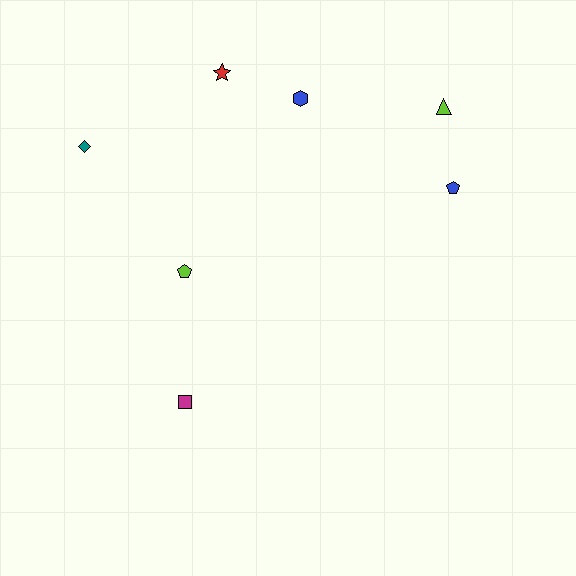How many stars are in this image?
There is 1 star.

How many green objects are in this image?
There are no green objects.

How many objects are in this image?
There are 7 objects.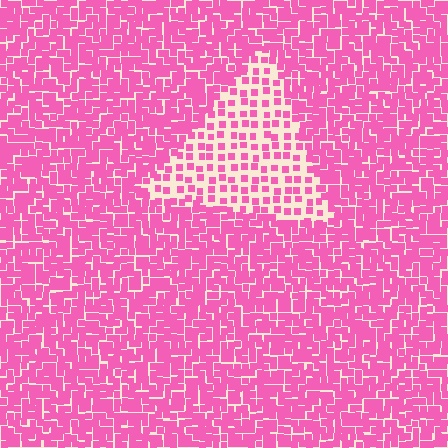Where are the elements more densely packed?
The elements are more densely packed outside the triangle boundary.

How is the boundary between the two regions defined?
The boundary is defined by a change in element density (approximately 2.3x ratio). All elements are the same color, size, and shape.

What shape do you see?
I see a triangle.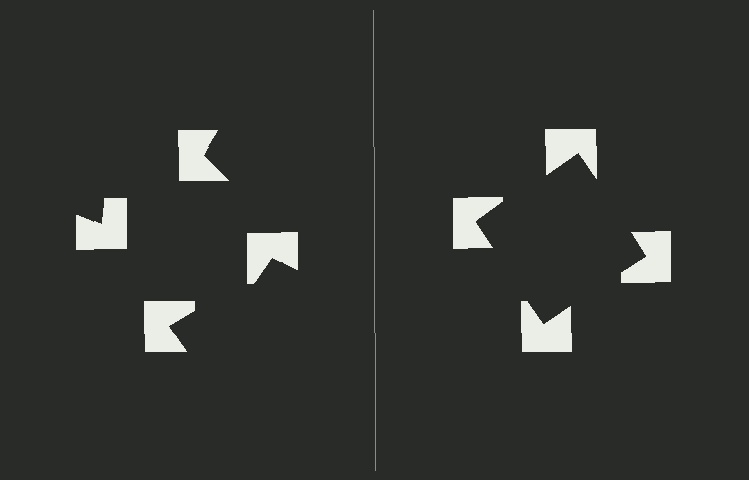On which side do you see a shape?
An illusory square appears on the right side. On the left side the wedge cuts are rotated, so no coherent shape forms.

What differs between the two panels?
The notched squares are positioned identically on both sides; only the wedge orientations differ. On the right they align to a square; on the left they are misaligned.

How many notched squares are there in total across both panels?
8 — 4 on each side.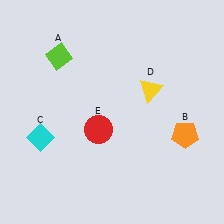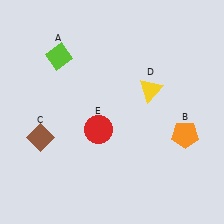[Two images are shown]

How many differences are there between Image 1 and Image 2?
There is 1 difference between the two images.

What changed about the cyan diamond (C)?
In Image 1, C is cyan. In Image 2, it changed to brown.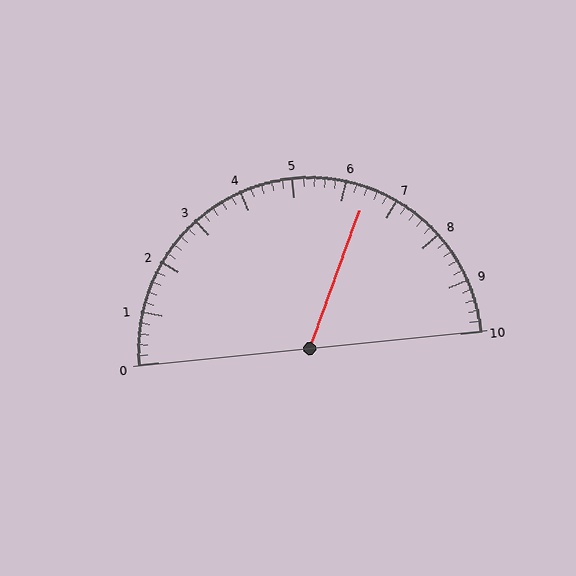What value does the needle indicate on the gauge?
The needle indicates approximately 6.4.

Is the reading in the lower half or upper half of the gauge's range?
The reading is in the upper half of the range (0 to 10).